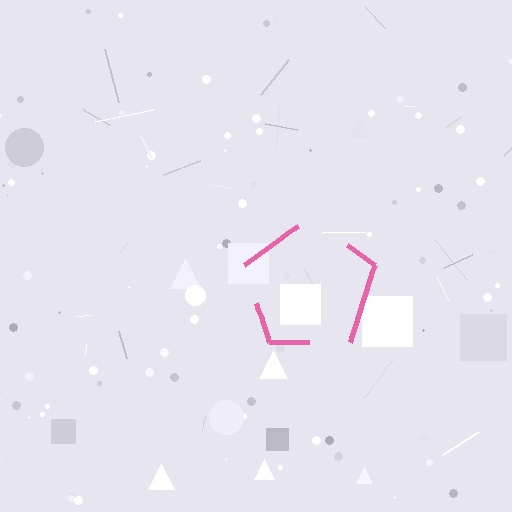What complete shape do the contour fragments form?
The contour fragments form a pentagon.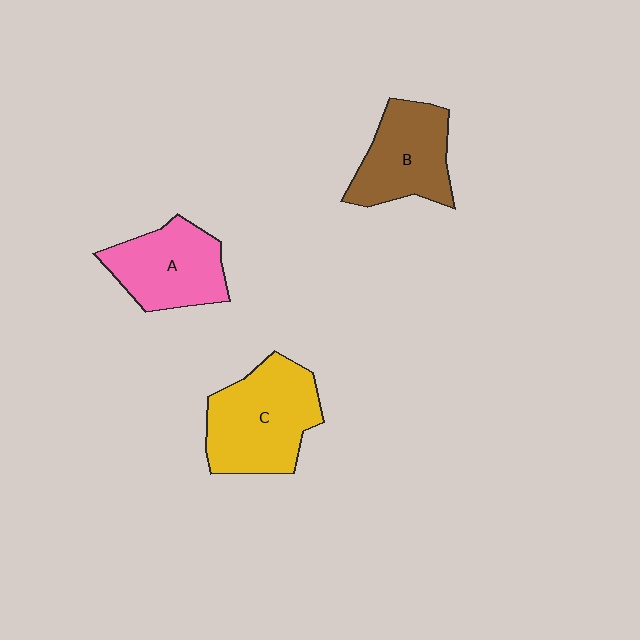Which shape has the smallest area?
Shape B (brown).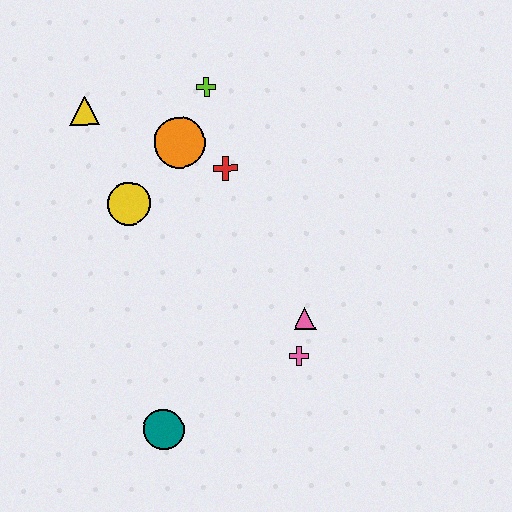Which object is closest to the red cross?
The orange circle is closest to the red cross.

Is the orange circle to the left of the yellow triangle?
No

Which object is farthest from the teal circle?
The lime cross is farthest from the teal circle.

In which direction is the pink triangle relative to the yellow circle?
The pink triangle is to the right of the yellow circle.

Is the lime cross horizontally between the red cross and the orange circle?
Yes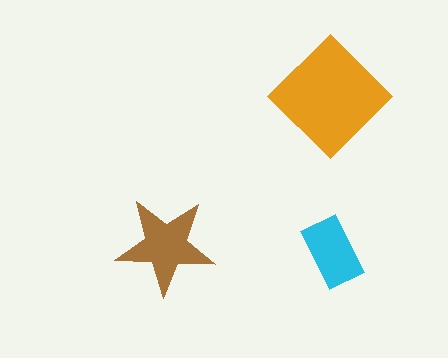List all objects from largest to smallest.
The orange diamond, the brown star, the cyan rectangle.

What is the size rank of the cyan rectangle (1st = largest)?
3rd.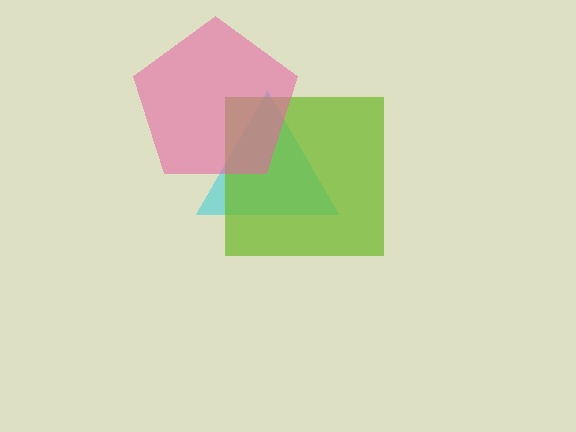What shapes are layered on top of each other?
The layered shapes are: a cyan triangle, a lime square, a pink pentagon.